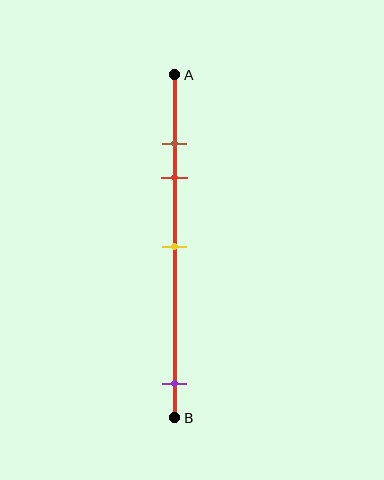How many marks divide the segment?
There are 4 marks dividing the segment.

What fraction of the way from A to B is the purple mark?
The purple mark is approximately 90% (0.9) of the way from A to B.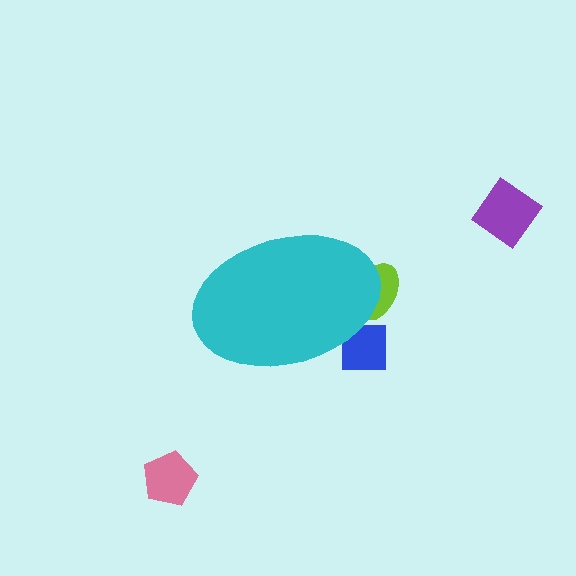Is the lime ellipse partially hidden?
Yes, the lime ellipse is partially hidden behind the cyan ellipse.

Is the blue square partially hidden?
Yes, the blue square is partially hidden behind the cyan ellipse.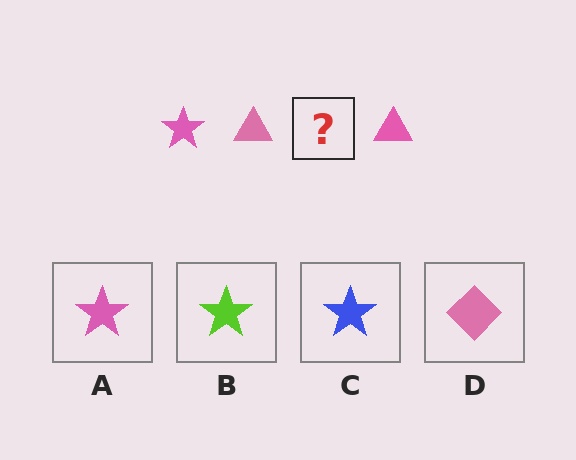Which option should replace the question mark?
Option A.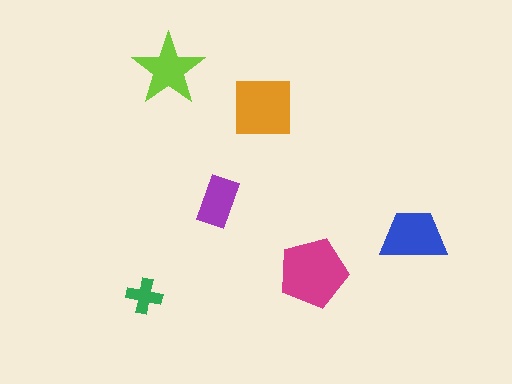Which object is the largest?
The magenta pentagon.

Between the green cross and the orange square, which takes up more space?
The orange square.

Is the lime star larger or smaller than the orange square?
Smaller.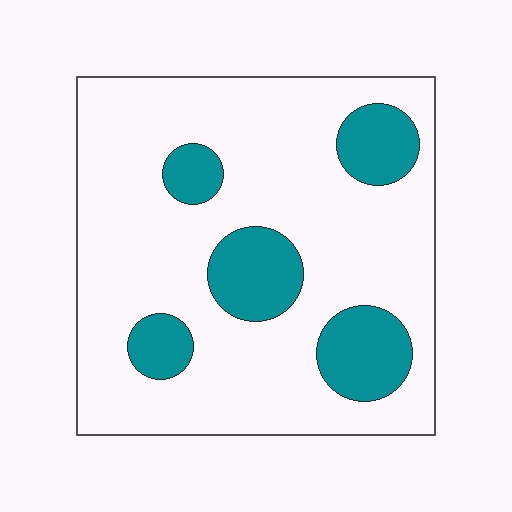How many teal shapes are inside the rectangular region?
5.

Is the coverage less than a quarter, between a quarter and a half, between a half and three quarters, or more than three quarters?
Less than a quarter.